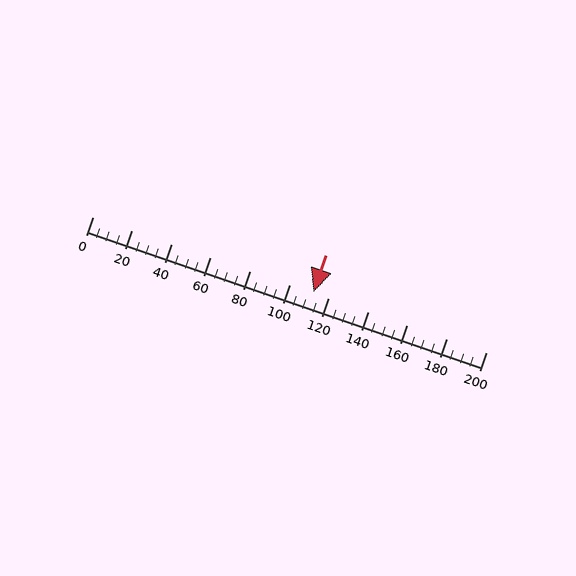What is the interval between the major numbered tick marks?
The major tick marks are spaced 20 units apart.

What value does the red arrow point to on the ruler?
The red arrow points to approximately 112.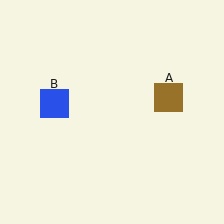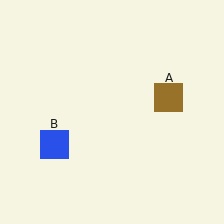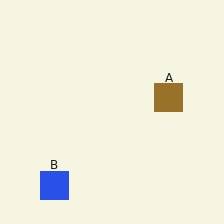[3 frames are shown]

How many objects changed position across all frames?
1 object changed position: blue square (object B).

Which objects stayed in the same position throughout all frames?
Brown square (object A) remained stationary.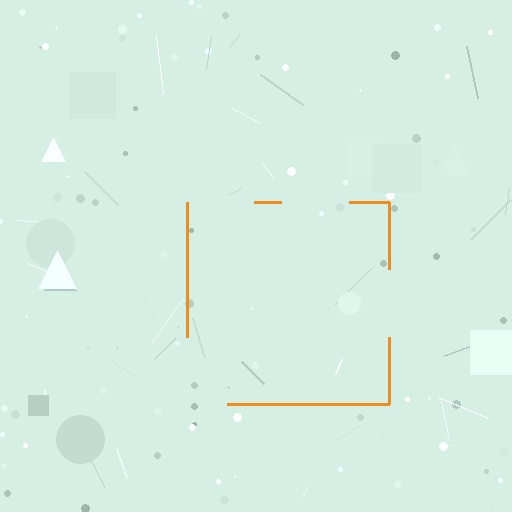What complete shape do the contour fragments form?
The contour fragments form a square.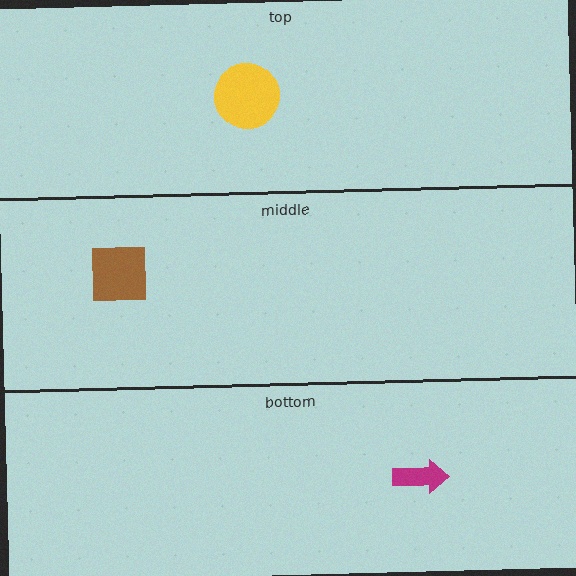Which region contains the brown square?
The middle region.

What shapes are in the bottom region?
The magenta arrow.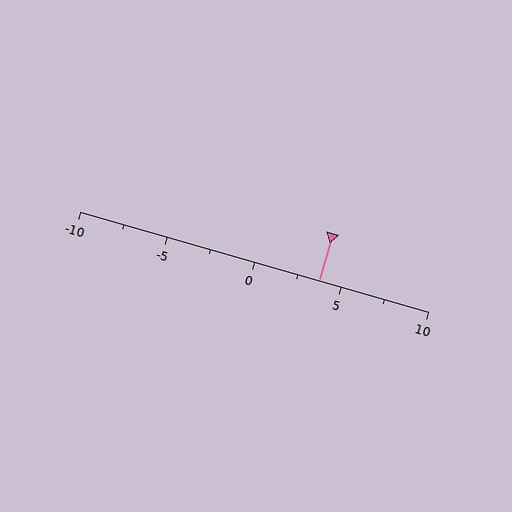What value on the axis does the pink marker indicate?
The marker indicates approximately 3.8.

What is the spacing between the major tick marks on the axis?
The major ticks are spaced 5 apart.